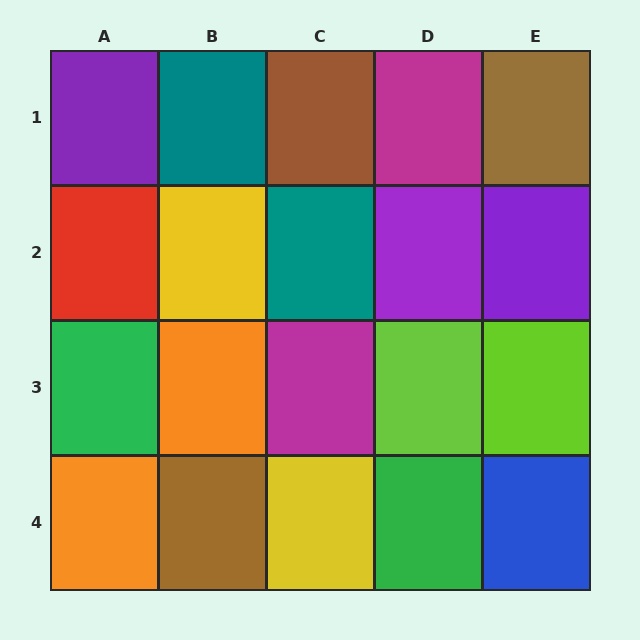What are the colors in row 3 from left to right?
Green, orange, magenta, lime, lime.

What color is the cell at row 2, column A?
Red.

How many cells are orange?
2 cells are orange.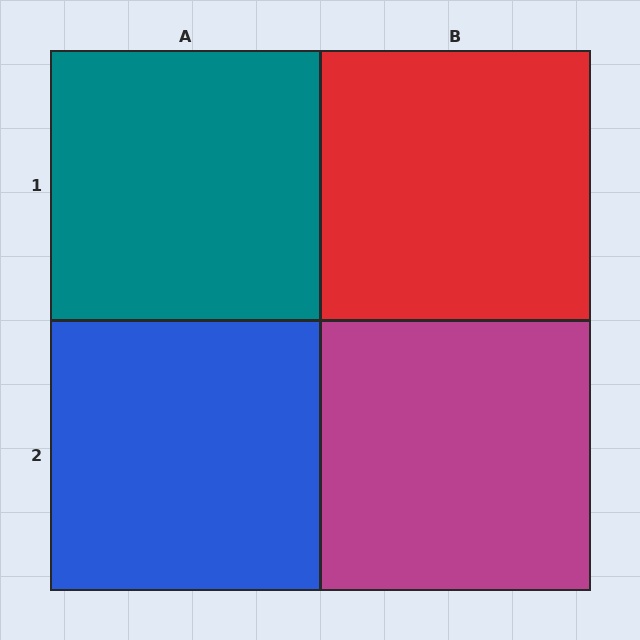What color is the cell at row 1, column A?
Teal.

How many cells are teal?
1 cell is teal.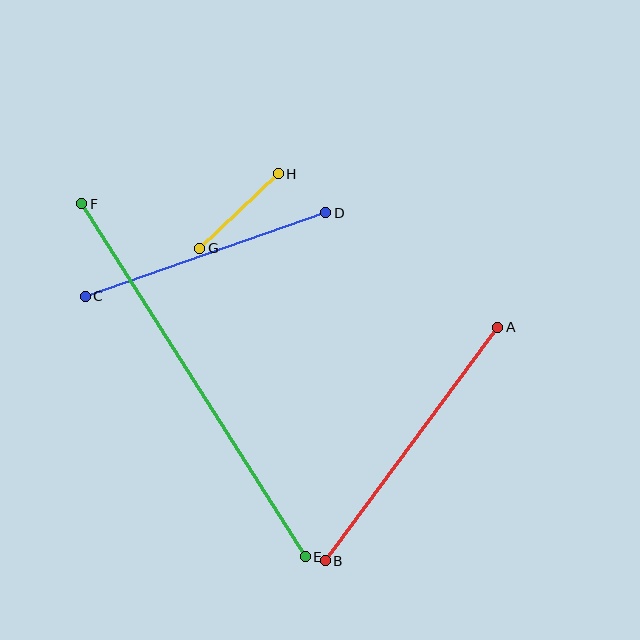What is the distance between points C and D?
The distance is approximately 255 pixels.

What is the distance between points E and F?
The distance is approximately 418 pixels.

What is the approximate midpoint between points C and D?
The midpoint is at approximately (206, 255) pixels.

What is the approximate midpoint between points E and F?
The midpoint is at approximately (193, 380) pixels.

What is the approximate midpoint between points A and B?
The midpoint is at approximately (411, 444) pixels.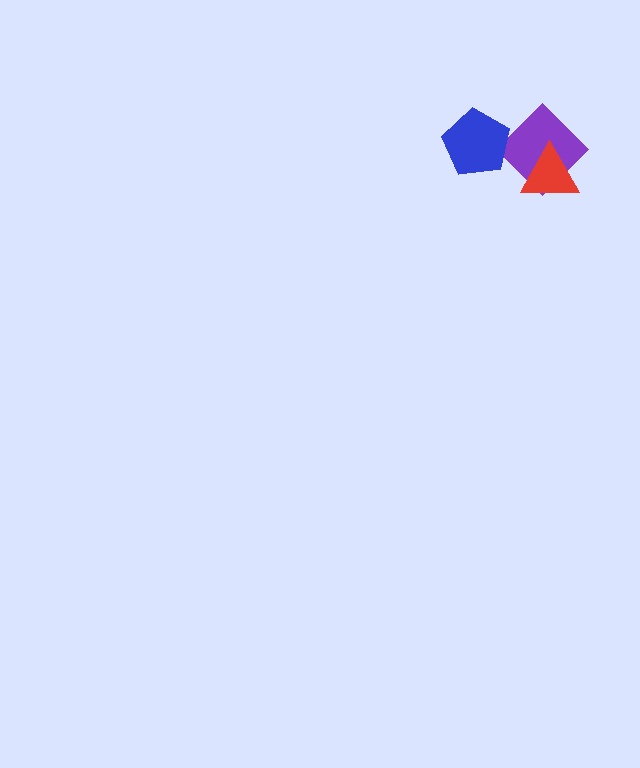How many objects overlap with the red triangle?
1 object overlaps with the red triangle.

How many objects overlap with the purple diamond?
2 objects overlap with the purple diamond.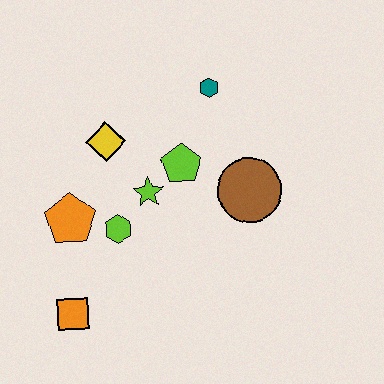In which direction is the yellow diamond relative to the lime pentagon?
The yellow diamond is to the left of the lime pentagon.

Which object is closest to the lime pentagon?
The lime star is closest to the lime pentagon.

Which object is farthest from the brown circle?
The orange square is farthest from the brown circle.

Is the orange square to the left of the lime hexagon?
Yes